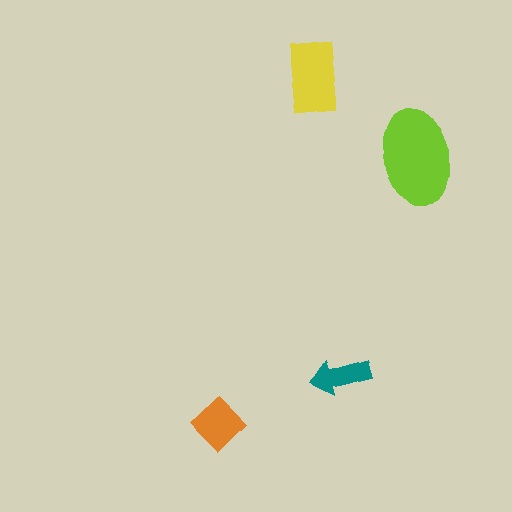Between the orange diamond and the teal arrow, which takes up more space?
The orange diamond.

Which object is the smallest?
The teal arrow.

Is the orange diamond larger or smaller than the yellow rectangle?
Smaller.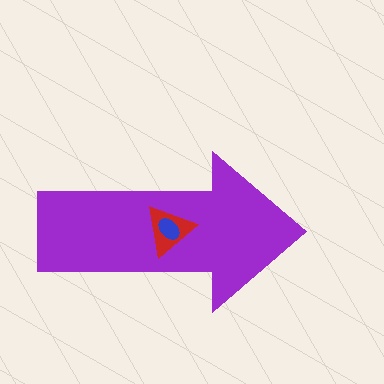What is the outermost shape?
The purple arrow.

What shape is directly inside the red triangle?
The blue ellipse.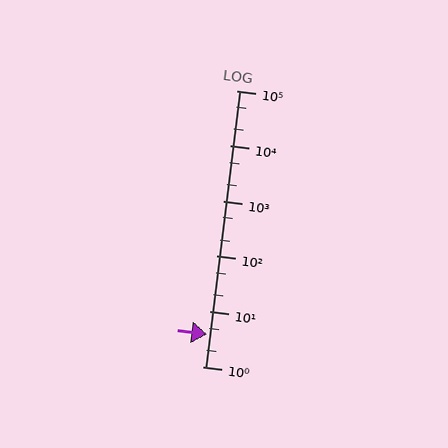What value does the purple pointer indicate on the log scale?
The pointer indicates approximately 3.8.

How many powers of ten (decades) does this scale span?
The scale spans 5 decades, from 1 to 100000.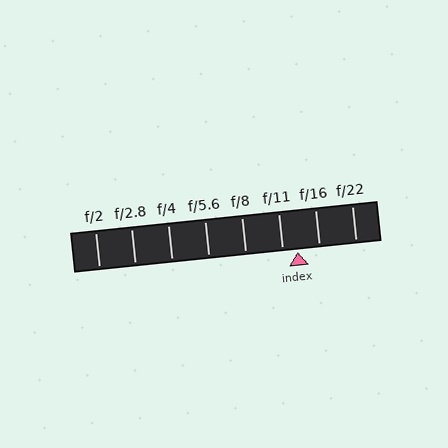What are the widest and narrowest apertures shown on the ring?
The widest aperture shown is f/2 and the narrowest is f/22.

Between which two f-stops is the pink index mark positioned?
The index mark is between f/11 and f/16.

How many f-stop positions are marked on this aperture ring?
There are 8 f-stop positions marked.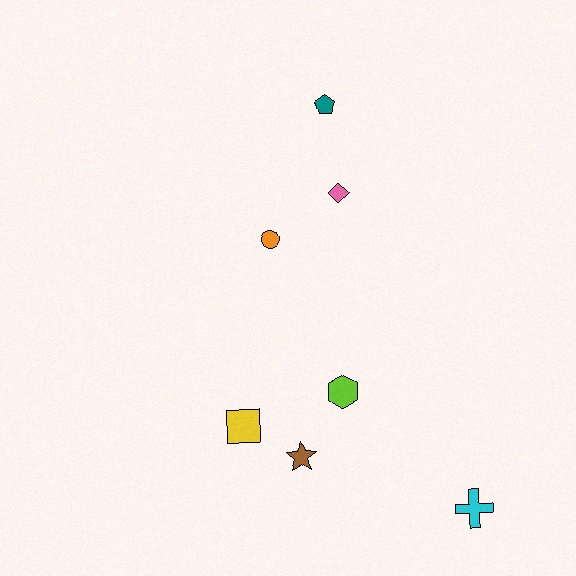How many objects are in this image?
There are 7 objects.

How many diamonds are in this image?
There is 1 diamond.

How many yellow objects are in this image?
There is 1 yellow object.